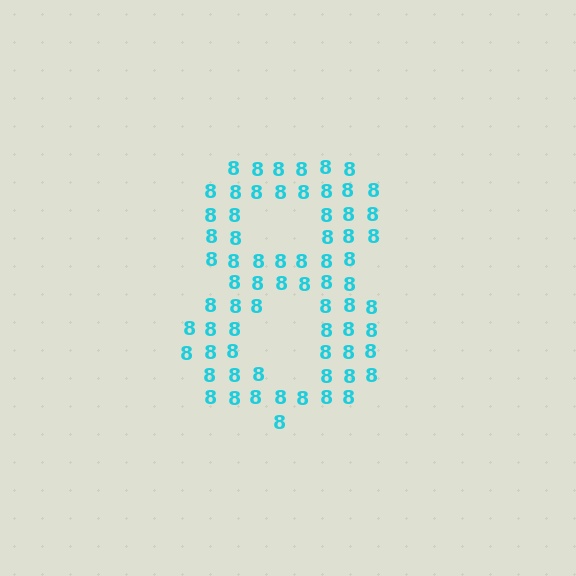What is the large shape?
The large shape is the digit 8.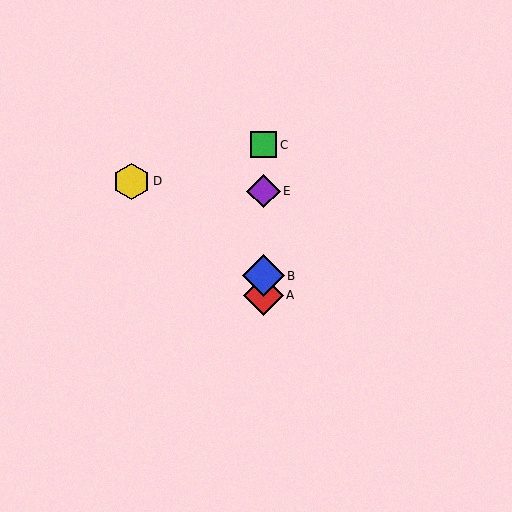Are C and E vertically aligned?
Yes, both are at x≈263.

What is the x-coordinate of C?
Object C is at x≈263.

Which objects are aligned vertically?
Objects A, B, C, E are aligned vertically.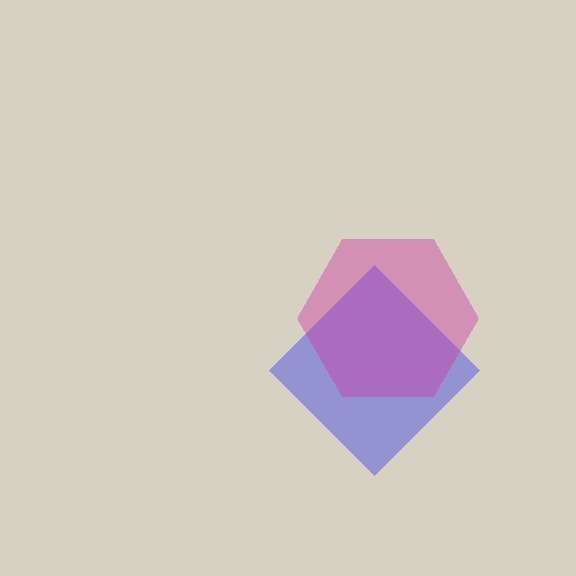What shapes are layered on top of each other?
The layered shapes are: a blue diamond, a magenta hexagon.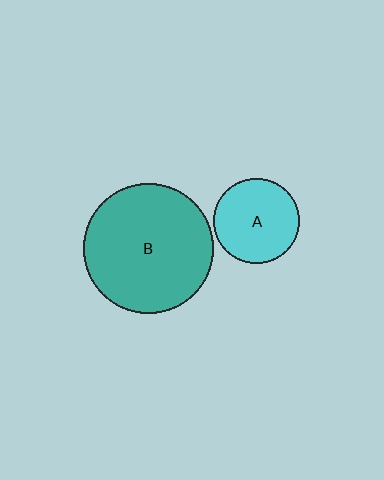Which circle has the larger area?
Circle B (teal).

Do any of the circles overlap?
No, none of the circles overlap.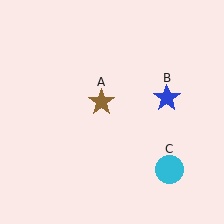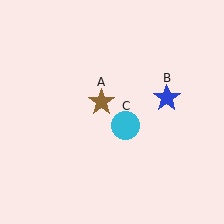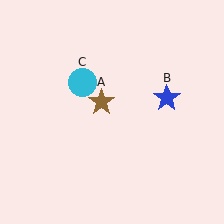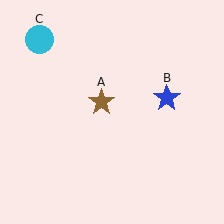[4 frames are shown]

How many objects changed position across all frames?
1 object changed position: cyan circle (object C).